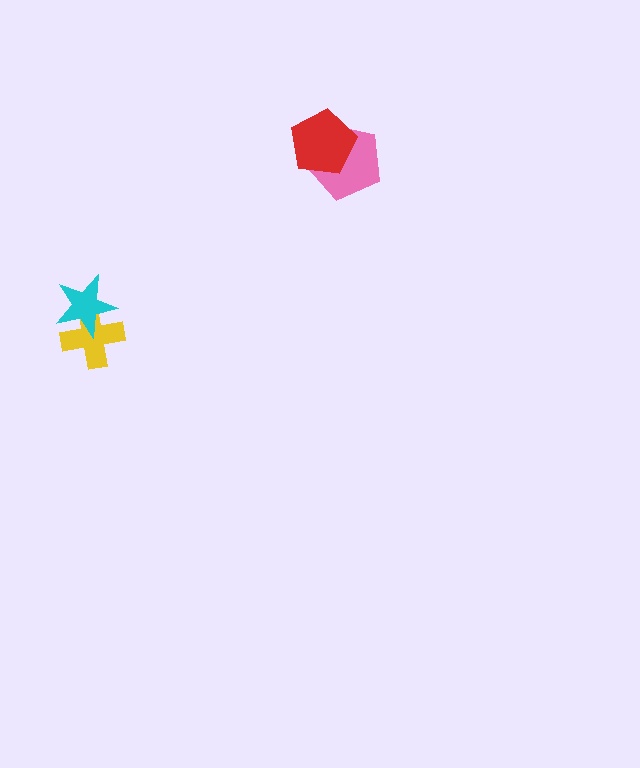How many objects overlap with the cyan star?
1 object overlaps with the cyan star.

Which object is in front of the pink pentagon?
The red pentagon is in front of the pink pentagon.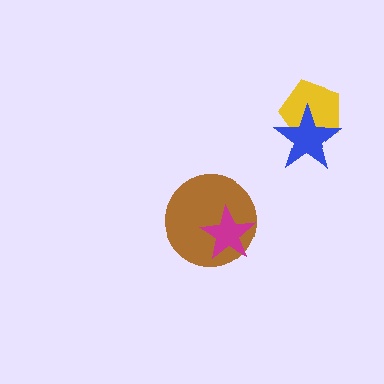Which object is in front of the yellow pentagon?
The blue star is in front of the yellow pentagon.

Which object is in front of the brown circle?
The magenta star is in front of the brown circle.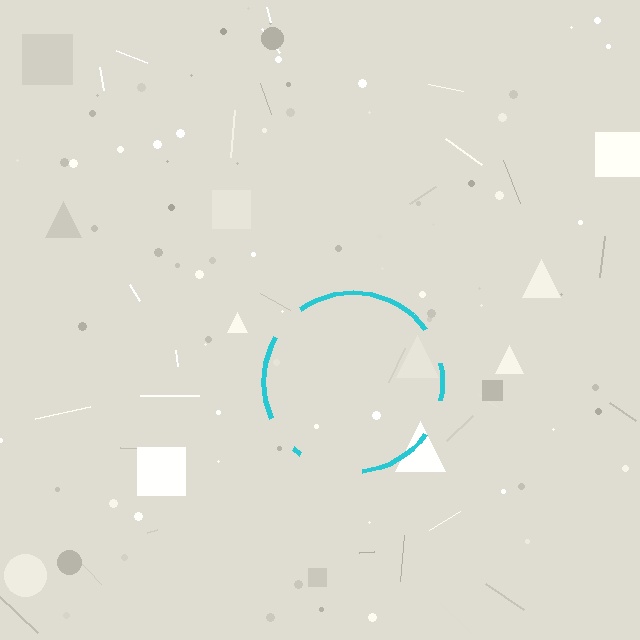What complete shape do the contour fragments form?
The contour fragments form a circle.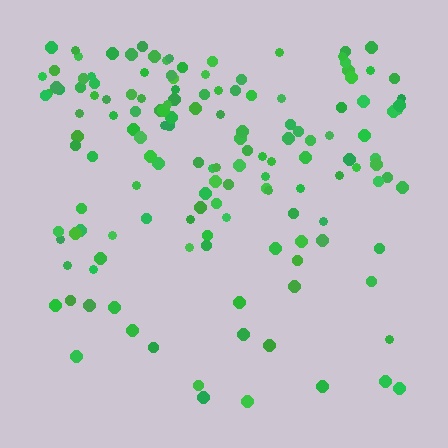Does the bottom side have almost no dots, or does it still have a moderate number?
Still a moderate number, just noticeably fewer than the top.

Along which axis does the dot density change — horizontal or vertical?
Vertical.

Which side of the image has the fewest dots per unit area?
The bottom.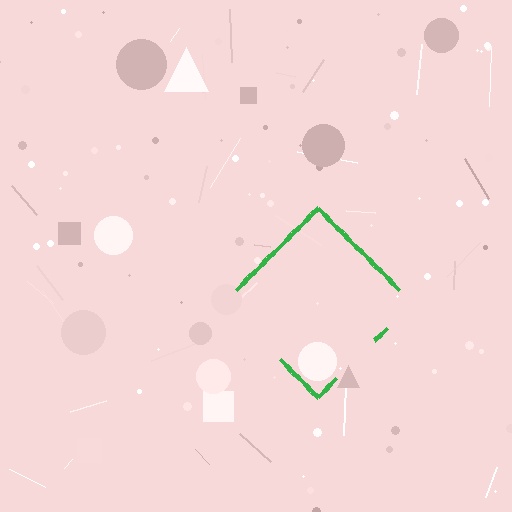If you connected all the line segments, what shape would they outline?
They would outline a diamond.